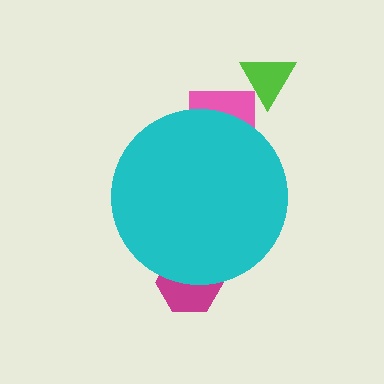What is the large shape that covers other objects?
A cyan circle.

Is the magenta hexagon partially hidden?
Yes, the magenta hexagon is partially hidden behind the cyan circle.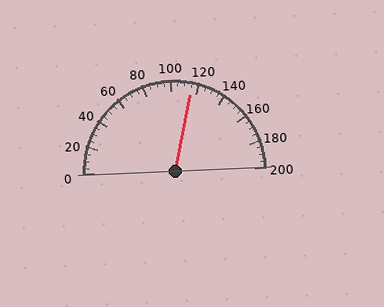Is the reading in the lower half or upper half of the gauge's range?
The reading is in the upper half of the range (0 to 200).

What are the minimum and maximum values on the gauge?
The gauge ranges from 0 to 200.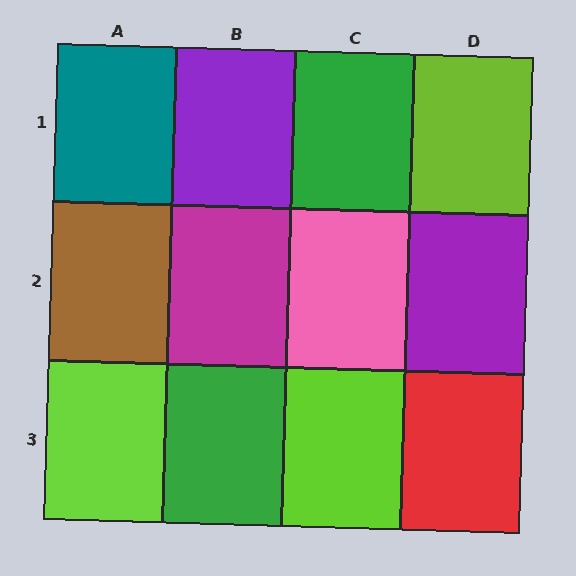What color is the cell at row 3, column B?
Green.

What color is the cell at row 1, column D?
Lime.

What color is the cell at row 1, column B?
Purple.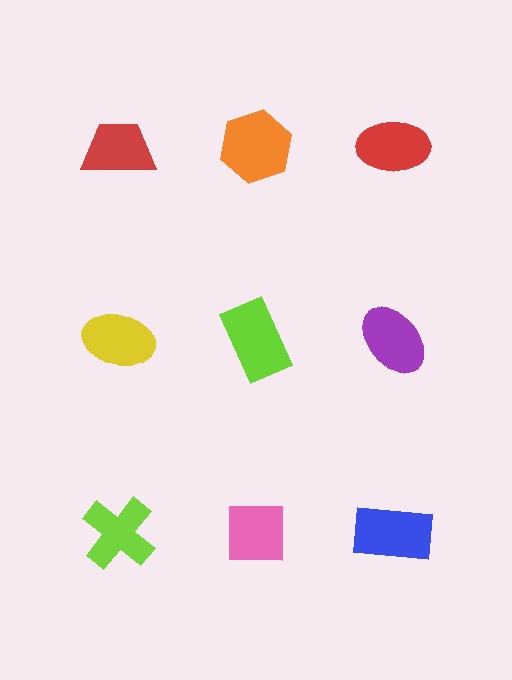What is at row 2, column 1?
A yellow ellipse.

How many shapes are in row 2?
3 shapes.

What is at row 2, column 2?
A lime rectangle.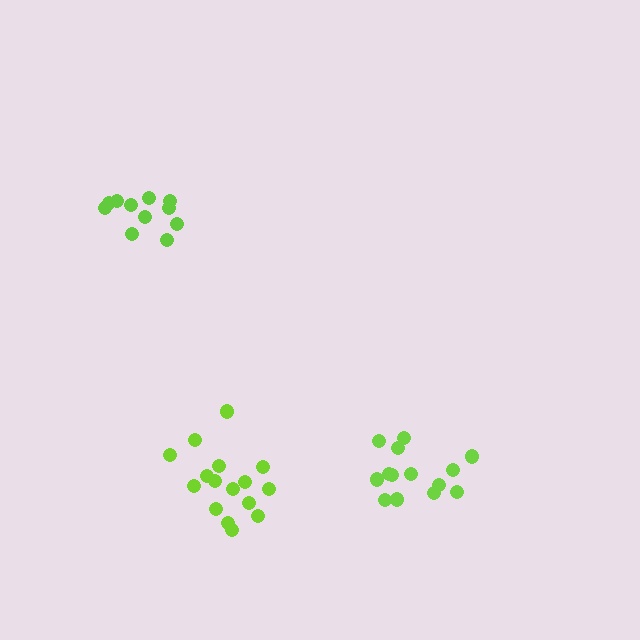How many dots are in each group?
Group 1: 16 dots, Group 2: 14 dots, Group 3: 11 dots (41 total).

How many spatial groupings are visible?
There are 3 spatial groupings.